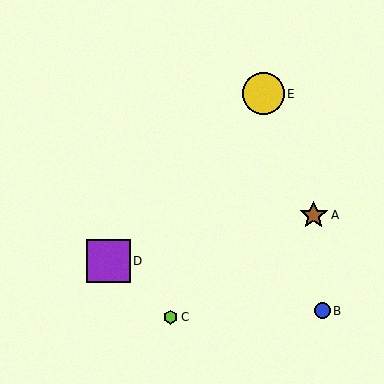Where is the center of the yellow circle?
The center of the yellow circle is at (263, 94).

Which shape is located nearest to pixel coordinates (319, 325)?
The blue circle (labeled B) at (322, 311) is nearest to that location.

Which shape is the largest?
The purple square (labeled D) is the largest.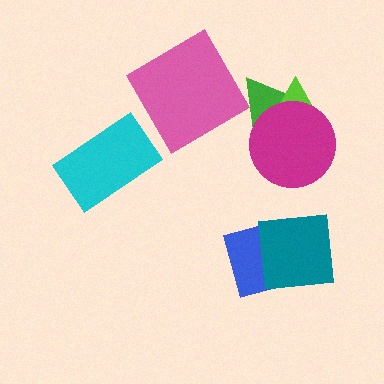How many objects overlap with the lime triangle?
2 objects overlap with the lime triangle.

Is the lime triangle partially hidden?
Yes, it is partially covered by another shape.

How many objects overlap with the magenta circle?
2 objects overlap with the magenta circle.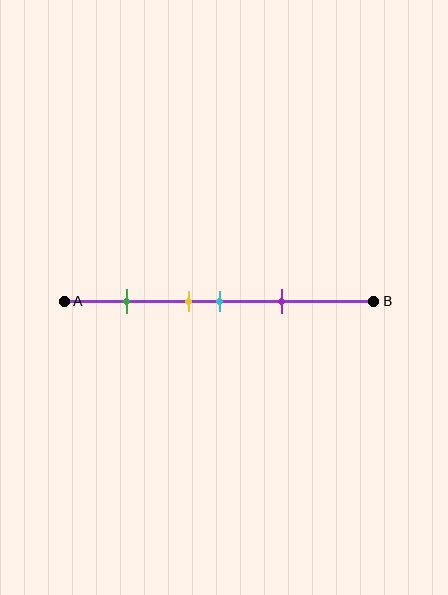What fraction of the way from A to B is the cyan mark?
The cyan mark is approximately 50% (0.5) of the way from A to B.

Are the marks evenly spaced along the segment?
No, the marks are not evenly spaced.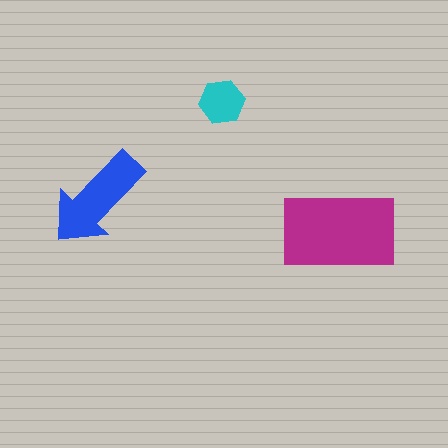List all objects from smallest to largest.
The cyan hexagon, the blue arrow, the magenta rectangle.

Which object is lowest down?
The magenta rectangle is bottommost.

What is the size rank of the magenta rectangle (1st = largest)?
1st.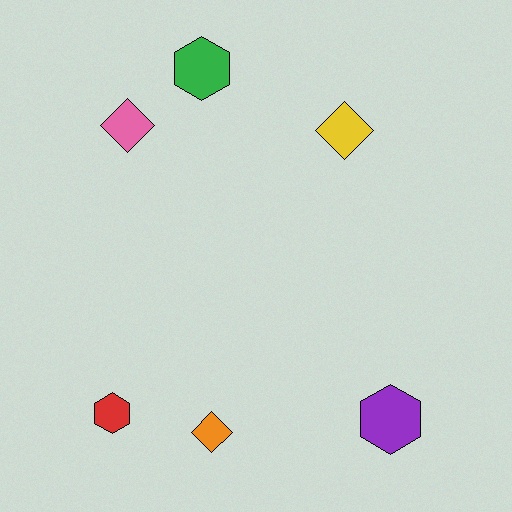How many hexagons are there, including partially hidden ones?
There are 3 hexagons.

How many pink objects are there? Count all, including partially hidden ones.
There is 1 pink object.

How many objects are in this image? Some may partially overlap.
There are 6 objects.